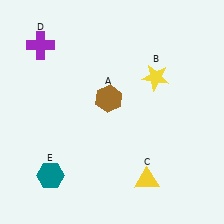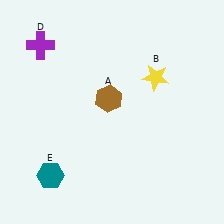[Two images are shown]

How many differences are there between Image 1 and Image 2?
There is 1 difference between the two images.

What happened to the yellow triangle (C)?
The yellow triangle (C) was removed in Image 2. It was in the bottom-right area of Image 1.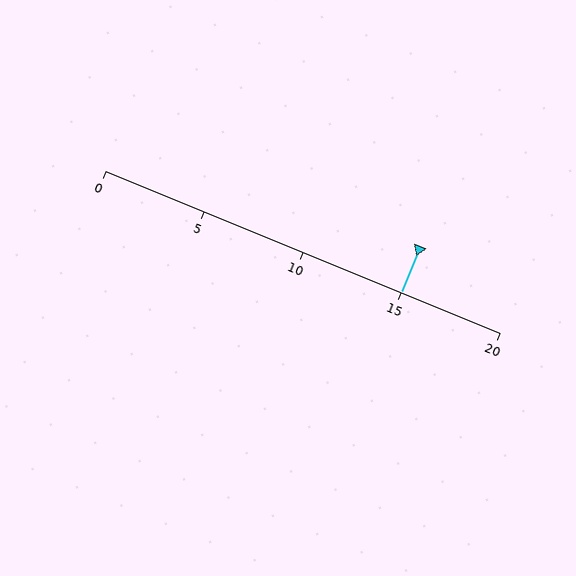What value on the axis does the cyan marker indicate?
The marker indicates approximately 15.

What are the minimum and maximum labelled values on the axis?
The axis runs from 0 to 20.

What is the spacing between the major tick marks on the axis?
The major ticks are spaced 5 apart.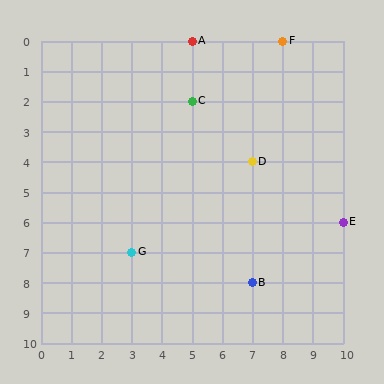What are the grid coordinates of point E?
Point E is at grid coordinates (10, 6).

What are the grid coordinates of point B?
Point B is at grid coordinates (7, 8).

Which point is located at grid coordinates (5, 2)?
Point C is at (5, 2).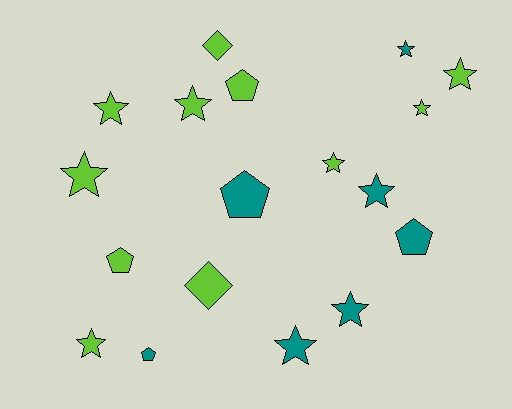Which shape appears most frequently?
Star, with 11 objects.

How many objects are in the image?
There are 18 objects.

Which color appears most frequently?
Lime, with 11 objects.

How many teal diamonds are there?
There are no teal diamonds.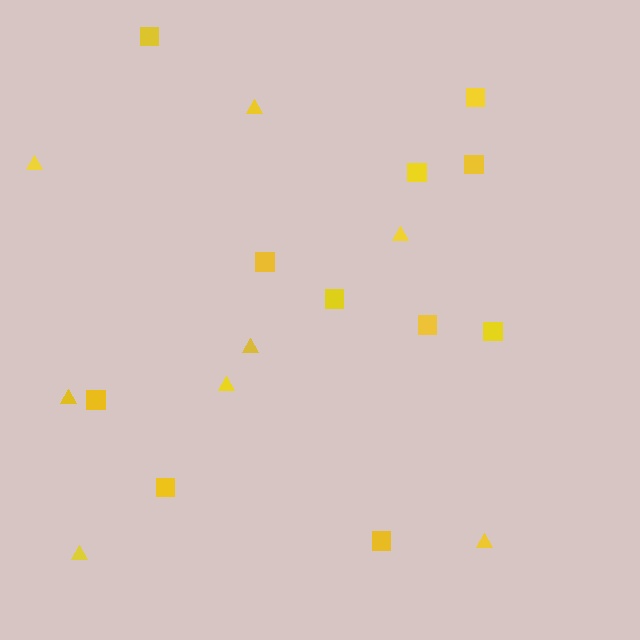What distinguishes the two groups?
There are 2 groups: one group of triangles (8) and one group of squares (11).